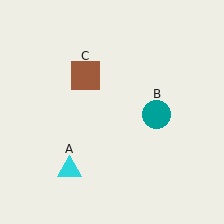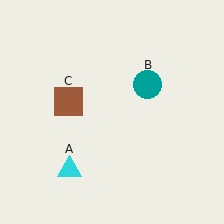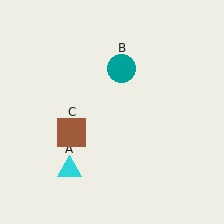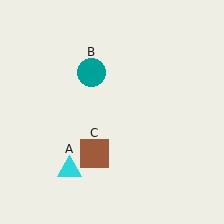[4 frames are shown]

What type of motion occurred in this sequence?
The teal circle (object B), brown square (object C) rotated counterclockwise around the center of the scene.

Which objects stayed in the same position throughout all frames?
Cyan triangle (object A) remained stationary.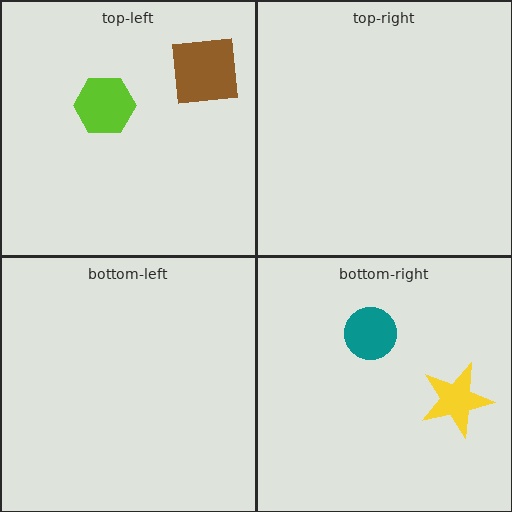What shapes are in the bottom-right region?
The teal circle, the yellow star.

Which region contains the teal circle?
The bottom-right region.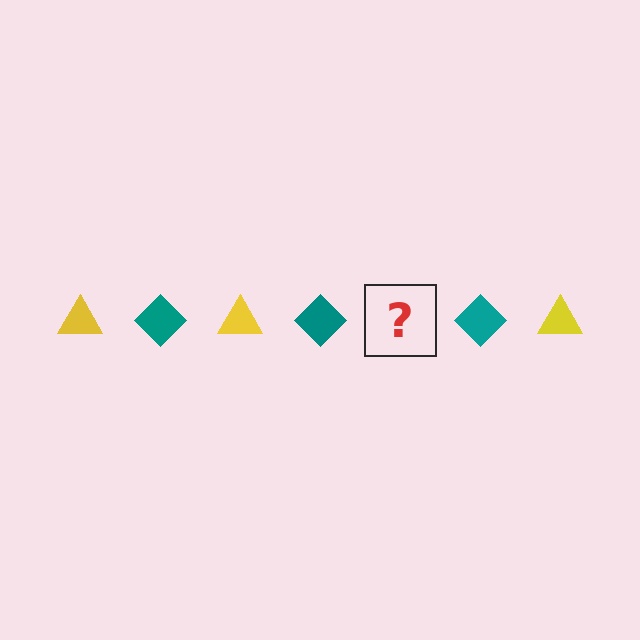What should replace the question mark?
The question mark should be replaced with a yellow triangle.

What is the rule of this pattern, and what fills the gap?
The rule is that the pattern alternates between yellow triangle and teal diamond. The gap should be filled with a yellow triangle.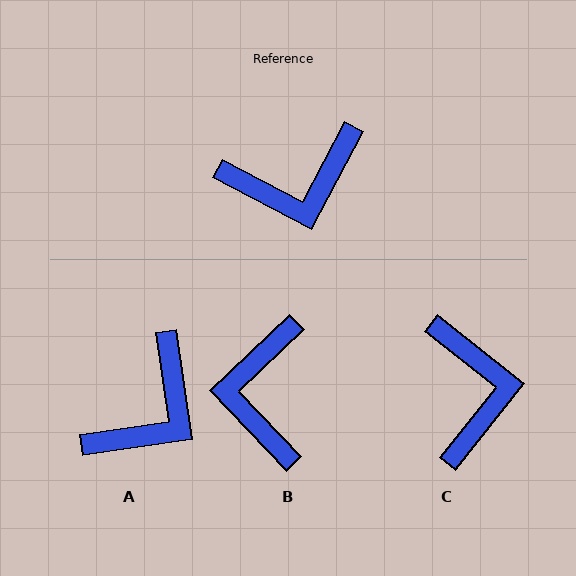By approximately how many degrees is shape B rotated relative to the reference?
Approximately 109 degrees clockwise.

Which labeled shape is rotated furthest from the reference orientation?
B, about 109 degrees away.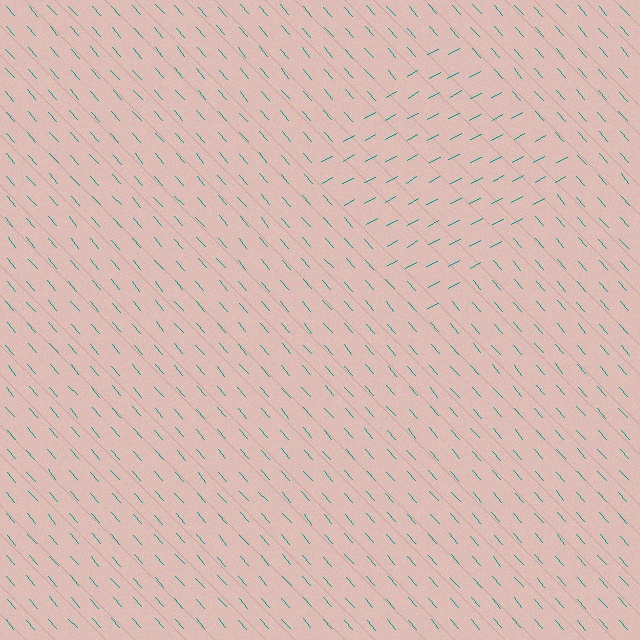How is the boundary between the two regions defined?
The boundary is defined purely by a change in line orientation (approximately 78 degrees difference). All lines are the same color and thickness.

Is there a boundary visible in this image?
Yes, there is a texture boundary formed by a change in line orientation.